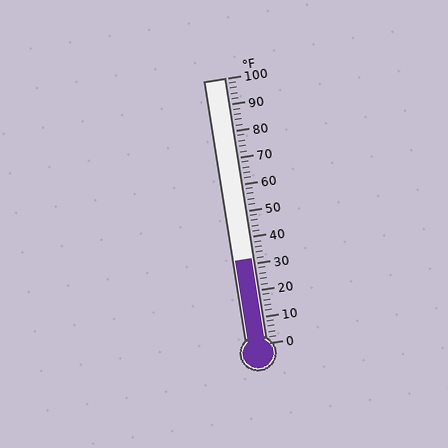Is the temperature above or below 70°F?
The temperature is below 70°F.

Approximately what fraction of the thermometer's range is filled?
The thermometer is filled to approximately 30% of its range.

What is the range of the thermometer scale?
The thermometer scale ranges from 0°F to 100°F.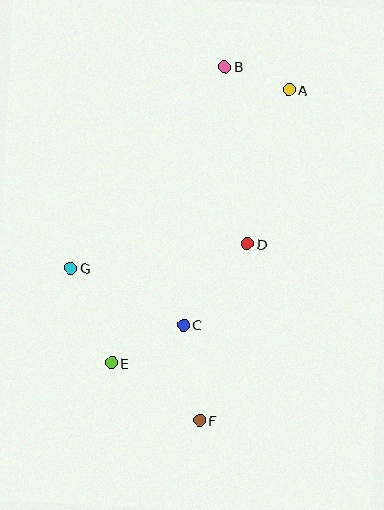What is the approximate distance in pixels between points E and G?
The distance between E and G is approximately 103 pixels.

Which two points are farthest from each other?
Points B and F are farthest from each other.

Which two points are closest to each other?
Points A and B are closest to each other.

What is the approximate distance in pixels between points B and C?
The distance between B and C is approximately 261 pixels.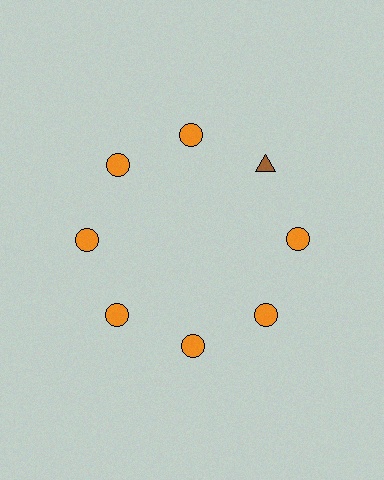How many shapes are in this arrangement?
There are 8 shapes arranged in a ring pattern.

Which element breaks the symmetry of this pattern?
The brown triangle at roughly the 2 o'clock position breaks the symmetry. All other shapes are orange circles.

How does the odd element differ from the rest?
It differs in both color (brown instead of orange) and shape (triangle instead of circle).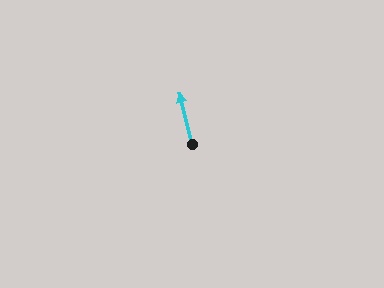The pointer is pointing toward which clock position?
Roughly 12 o'clock.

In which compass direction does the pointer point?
North.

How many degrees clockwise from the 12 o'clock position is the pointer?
Approximately 346 degrees.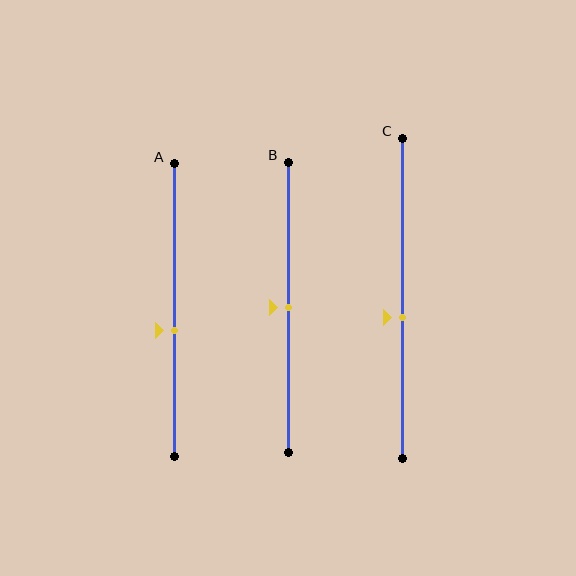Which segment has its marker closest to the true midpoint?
Segment B has its marker closest to the true midpoint.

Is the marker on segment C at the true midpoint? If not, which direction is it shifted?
No, the marker on segment C is shifted downward by about 6% of the segment length.